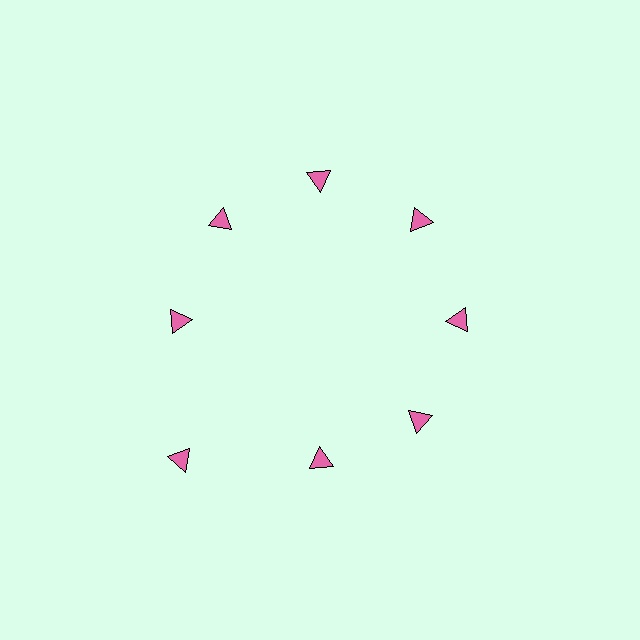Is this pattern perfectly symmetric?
No. The 8 pink triangles are arranged in a ring, but one element near the 8 o'clock position is pushed outward from the center, breaking the 8-fold rotational symmetry.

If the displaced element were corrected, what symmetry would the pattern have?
It would have 8-fold rotational symmetry — the pattern would map onto itself every 45 degrees.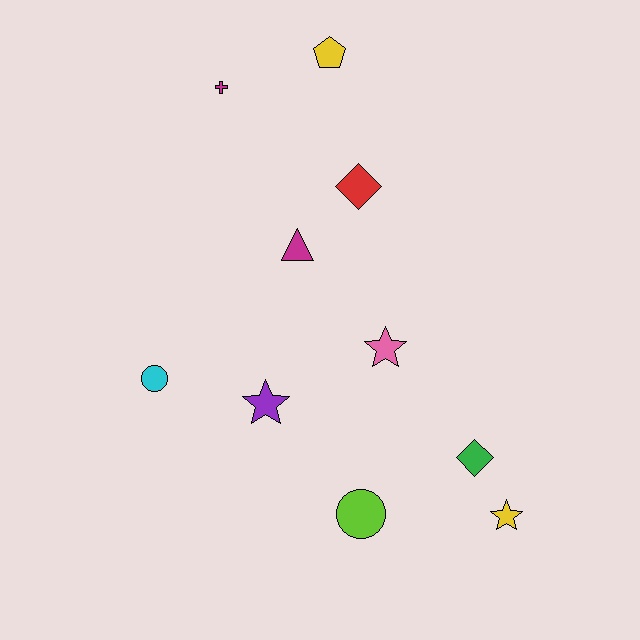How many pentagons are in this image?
There is 1 pentagon.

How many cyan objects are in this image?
There is 1 cyan object.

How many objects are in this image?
There are 10 objects.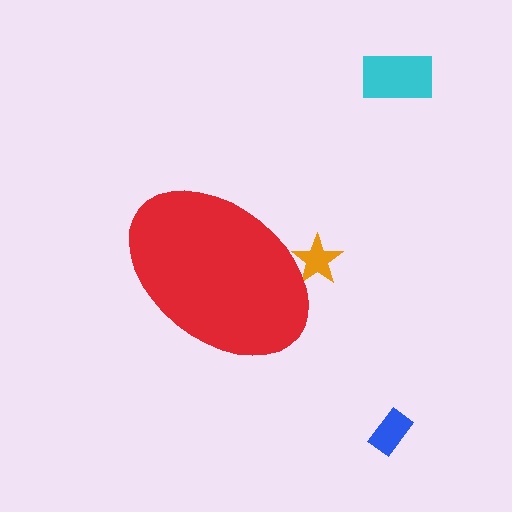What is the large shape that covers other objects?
A red ellipse.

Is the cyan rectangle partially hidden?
No, the cyan rectangle is fully visible.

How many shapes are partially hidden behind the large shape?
1 shape is partially hidden.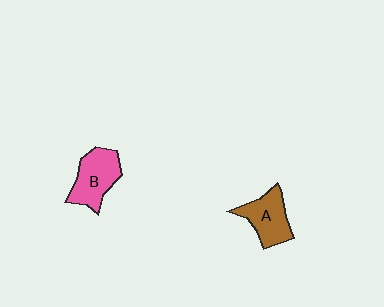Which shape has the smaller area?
Shape A (brown).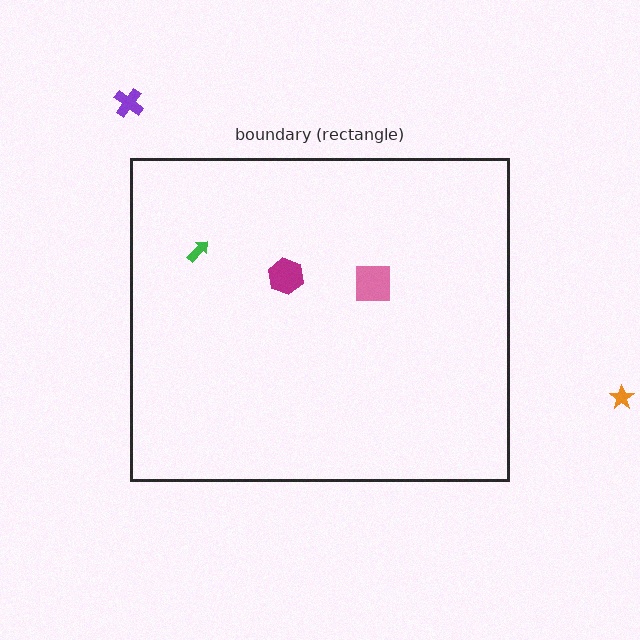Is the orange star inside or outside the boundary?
Outside.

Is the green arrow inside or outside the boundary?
Inside.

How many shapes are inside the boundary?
3 inside, 2 outside.